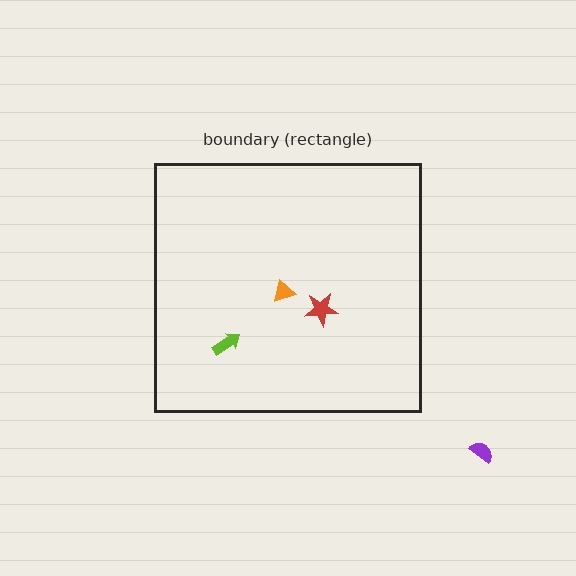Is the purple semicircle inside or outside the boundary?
Outside.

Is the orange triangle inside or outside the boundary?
Inside.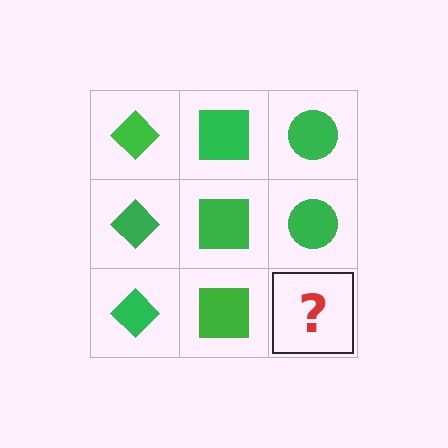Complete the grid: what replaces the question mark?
The question mark should be replaced with a green circle.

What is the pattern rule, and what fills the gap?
The rule is that each column has a consistent shape. The gap should be filled with a green circle.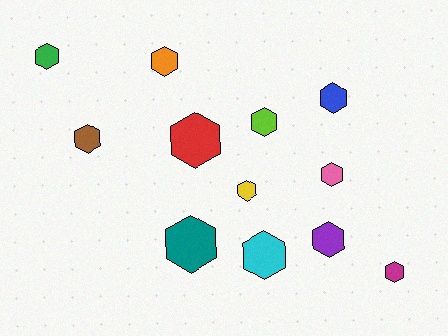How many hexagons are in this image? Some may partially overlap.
There are 12 hexagons.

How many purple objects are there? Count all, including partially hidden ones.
There is 1 purple object.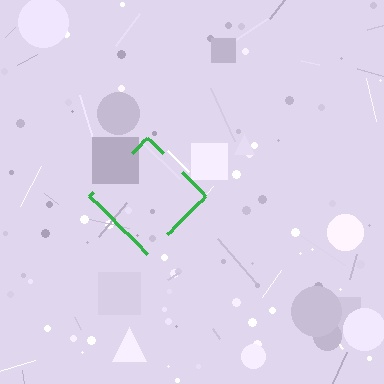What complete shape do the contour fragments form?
The contour fragments form a diamond.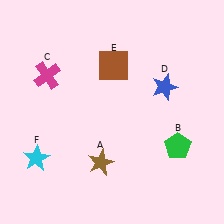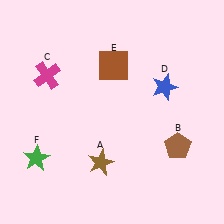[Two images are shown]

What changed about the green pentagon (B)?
In Image 1, B is green. In Image 2, it changed to brown.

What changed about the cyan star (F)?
In Image 1, F is cyan. In Image 2, it changed to green.